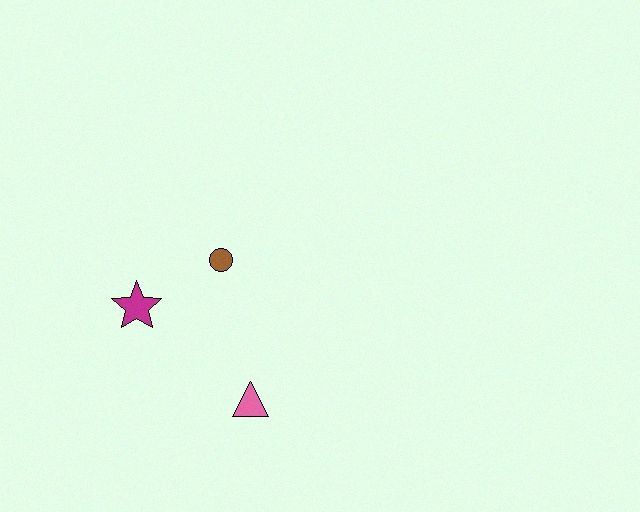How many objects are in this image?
There are 3 objects.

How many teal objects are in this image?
There are no teal objects.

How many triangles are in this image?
There is 1 triangle.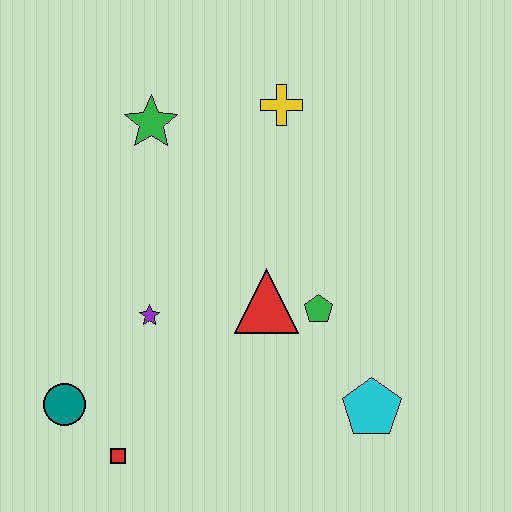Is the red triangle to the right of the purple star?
Yes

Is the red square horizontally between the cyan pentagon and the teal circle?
Yes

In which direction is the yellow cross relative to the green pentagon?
The yellow cross is above the green pentagon.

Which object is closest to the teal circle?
The red square is closest to the teal circle.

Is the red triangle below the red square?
No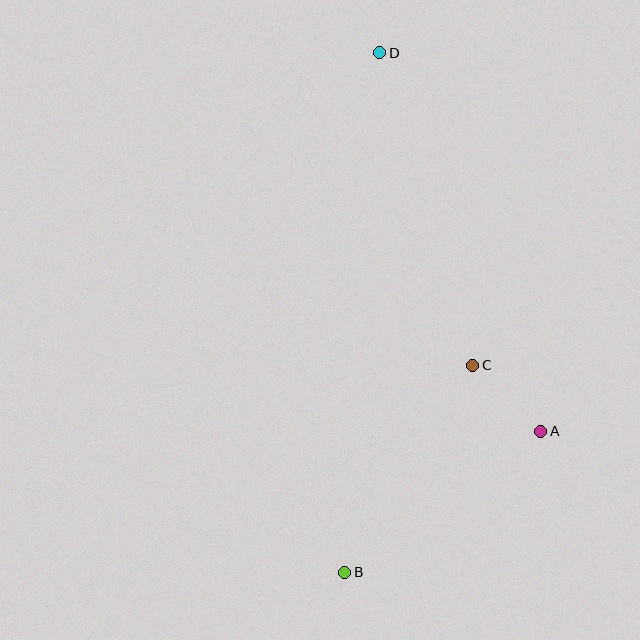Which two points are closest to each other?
Points A and C are closest to each other.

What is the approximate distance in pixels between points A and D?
The distance between A and D is approximately 412 pixels.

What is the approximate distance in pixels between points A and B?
The distance between A and B is approximately 242 pixels.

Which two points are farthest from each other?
Points B and D are farthest from each other.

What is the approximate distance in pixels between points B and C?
The distance between B and C is approximately 243 pixels.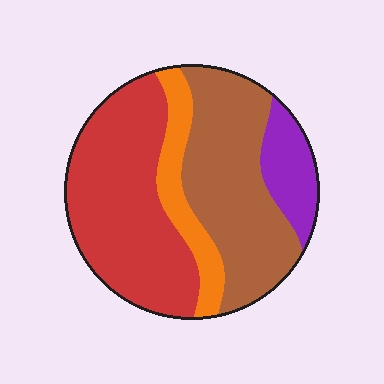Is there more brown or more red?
Red.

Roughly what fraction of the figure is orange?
Orange covers 13% of the figure.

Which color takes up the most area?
Red, at roughly 40%.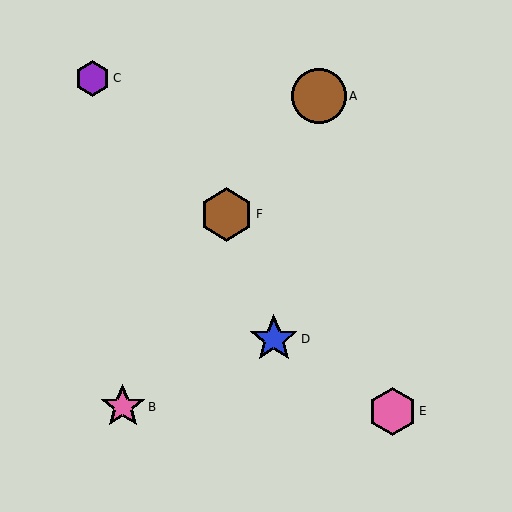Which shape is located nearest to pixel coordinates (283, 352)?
The blue star (labeled D) at (274, 339) is nearest to that location.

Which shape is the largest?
The brown circle (labeled A) is the largest.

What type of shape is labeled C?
Shape C is a purple hexagon.